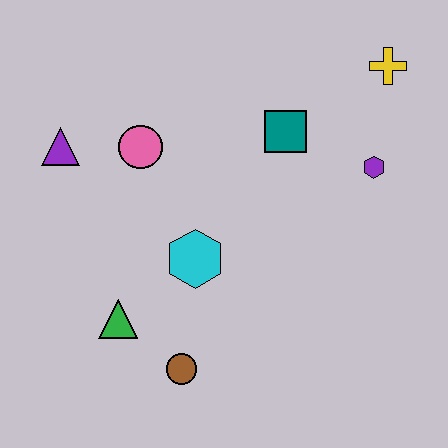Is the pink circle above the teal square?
No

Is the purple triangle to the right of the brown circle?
No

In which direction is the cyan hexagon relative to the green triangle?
The cyan hexagon is to the right of the green triangle.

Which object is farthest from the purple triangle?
The yellow cross is farthest from the purple triangle.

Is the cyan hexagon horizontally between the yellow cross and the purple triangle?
Yes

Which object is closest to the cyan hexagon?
The green triangle is closest to the cyan hexagon.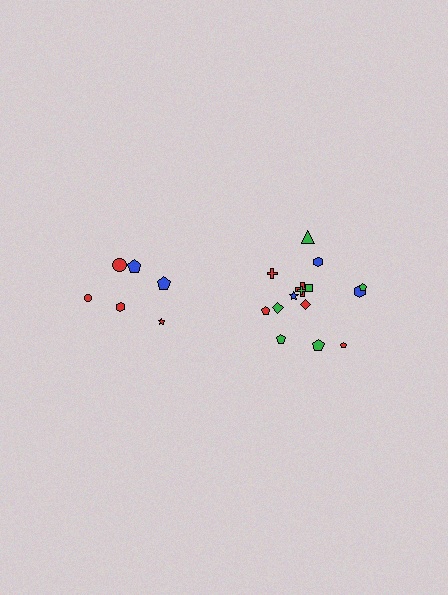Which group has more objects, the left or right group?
The right group.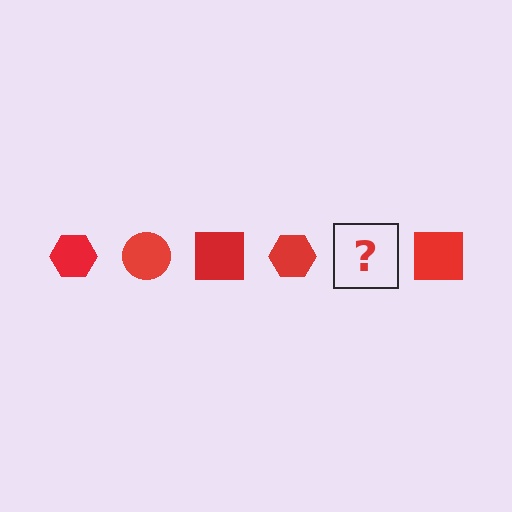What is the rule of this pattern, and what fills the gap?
The rule is that the pattern cycles through hexagon, circle, square shapes in red. The gap should be filled with a red circle.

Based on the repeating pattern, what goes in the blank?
The blank should be a red circle.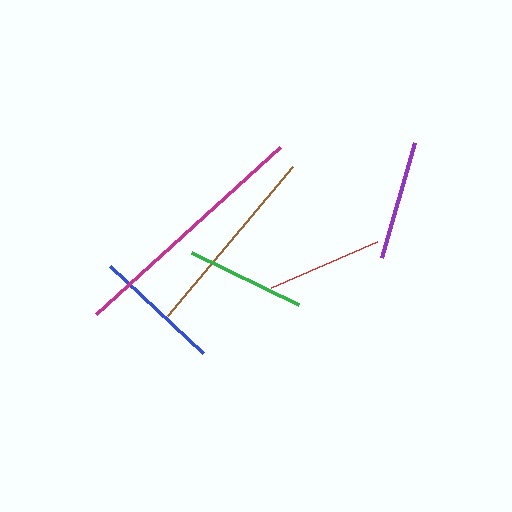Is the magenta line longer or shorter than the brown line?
The magenta line is longer than the brown line.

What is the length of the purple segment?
The purple segment is approximately 120 pixels long.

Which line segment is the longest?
The magenta line is the longest at approximately 249 pixels.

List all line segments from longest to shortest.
From longest to shortest: magenta, brown, blue, purple, green, red.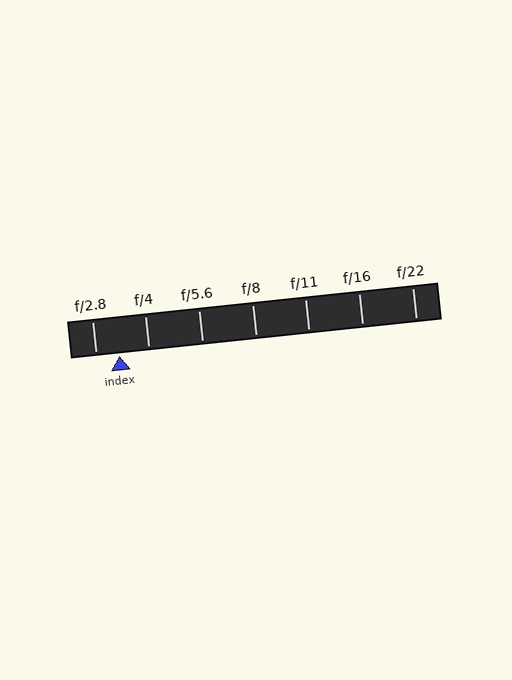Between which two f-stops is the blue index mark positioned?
The index mark is between f/2.8 and f/4.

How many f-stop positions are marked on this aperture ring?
There are 7 f-stop positions marked.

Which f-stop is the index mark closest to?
The index mark is closest to f/2.8.